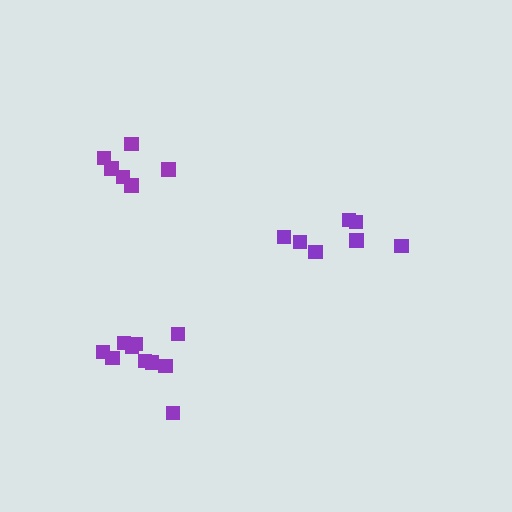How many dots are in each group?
Group 1: 10 dots, Group 2: 7 dots, Group 3: 6 dots (23 total).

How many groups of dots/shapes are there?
There are 3 groups.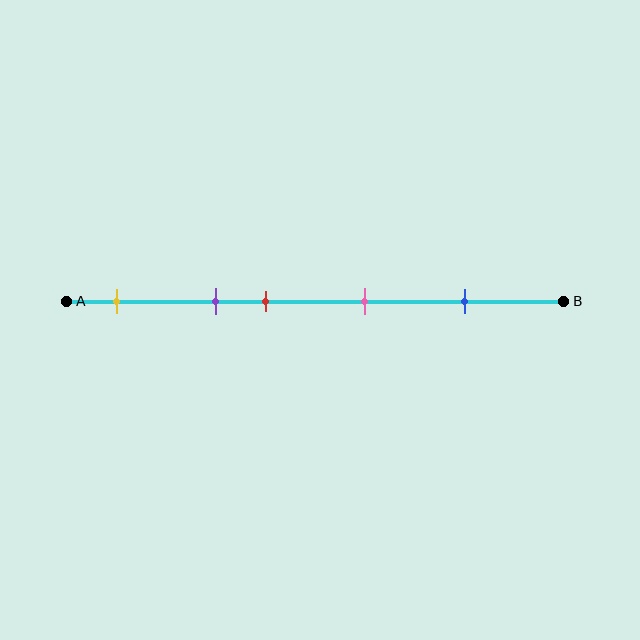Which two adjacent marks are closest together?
The purple and red marks are the closest adjacent pair.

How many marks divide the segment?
There are 5 marks dividing the segment.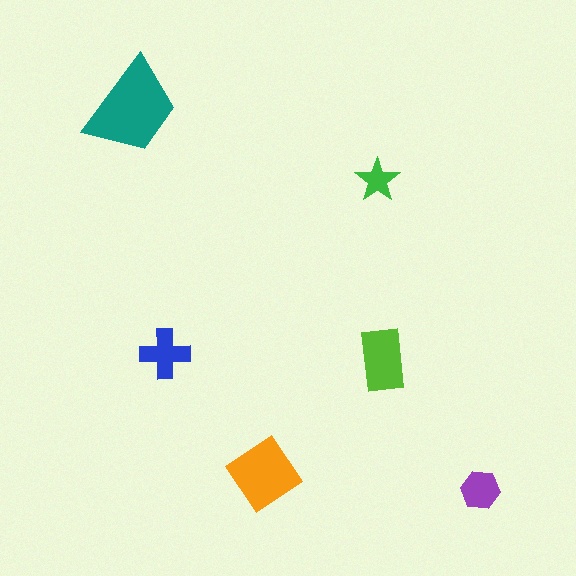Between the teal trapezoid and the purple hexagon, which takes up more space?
The teal trapezoid.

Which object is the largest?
The teal trapezoid.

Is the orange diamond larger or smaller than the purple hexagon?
Larger.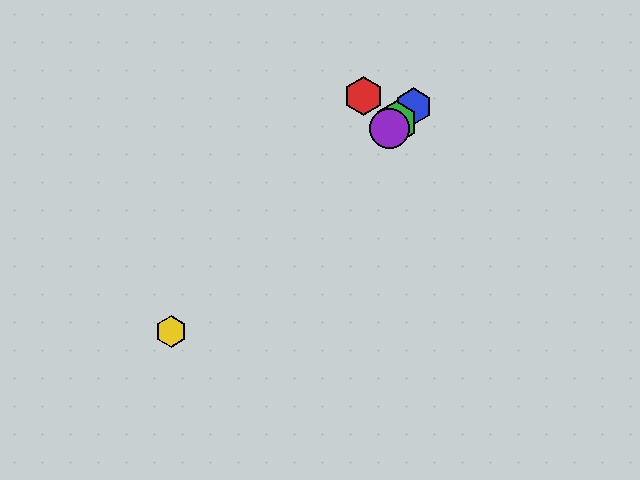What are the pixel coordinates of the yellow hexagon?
The yellow hexagon is at (171, 331).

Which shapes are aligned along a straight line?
The blue hexagon, the green hexagon, the yellow hexagon, the purple circle are aligned along a straight line.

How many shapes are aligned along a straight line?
4 shapes (the blue hexagon, the green hexagon, the yellow hexagon, the purple circle) are aligned along a straight line.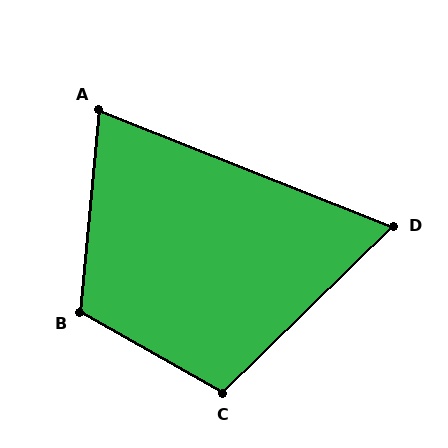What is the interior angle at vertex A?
Approximately 74 degrees (acute).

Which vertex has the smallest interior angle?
D, at approximately 66 degrees.